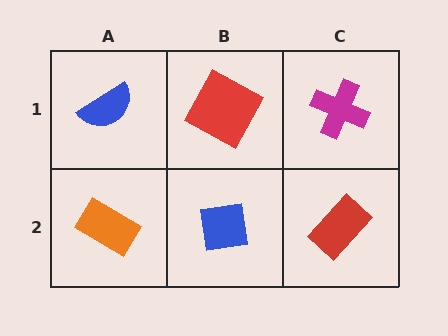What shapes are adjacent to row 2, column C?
A magenta cross (row 1, column C), a blue square (row 2, column B).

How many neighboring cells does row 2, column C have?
2.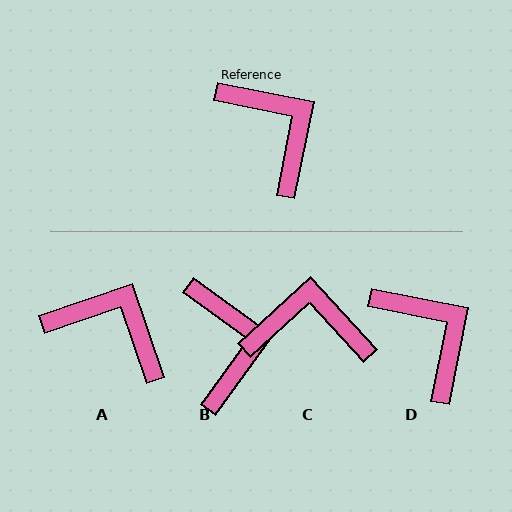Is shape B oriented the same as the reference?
No, it is off by about 25 degrees.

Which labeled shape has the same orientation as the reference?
D.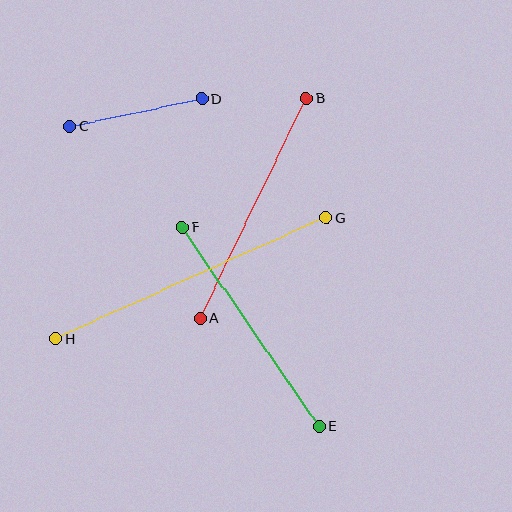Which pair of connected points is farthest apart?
Points G and H are farthest apart.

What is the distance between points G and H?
The distance is approximately 296 pixels.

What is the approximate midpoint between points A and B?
The midpoint is at approximately (253, 208) pixels.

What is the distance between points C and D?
The distance is approximately 135 pixels.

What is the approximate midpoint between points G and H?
The midpoint is at approximately (191, 278) pixels.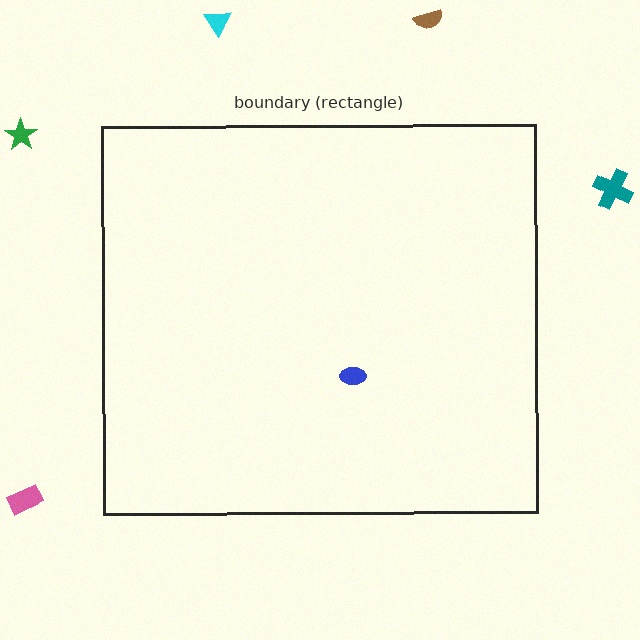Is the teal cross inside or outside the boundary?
Outside.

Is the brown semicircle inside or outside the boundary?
Outside.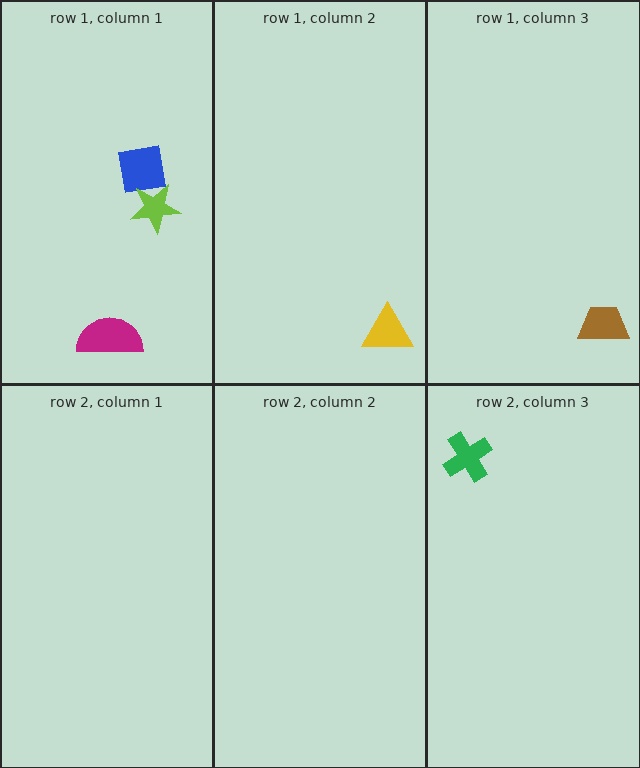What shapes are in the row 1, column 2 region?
The yellow triangle.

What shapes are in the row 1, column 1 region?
The blue square, the lime star, the magenta semicircle.